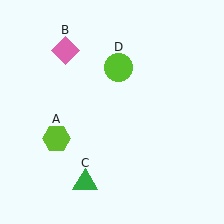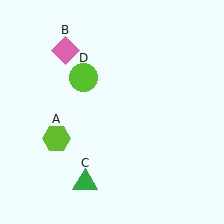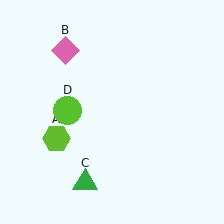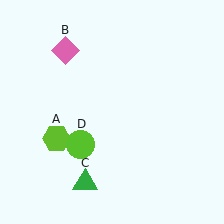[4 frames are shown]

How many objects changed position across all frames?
1 object changed position: lime circle (object D).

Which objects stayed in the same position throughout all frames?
Lime hexagon (object A) and pink diamond (object B) and green triangle (object C) remained stationary.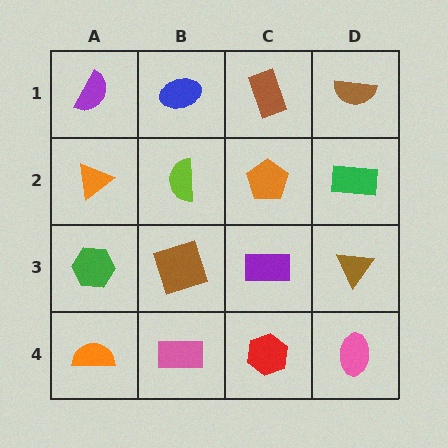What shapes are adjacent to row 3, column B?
A lime semicircle (row 2, column B), a pink rectangle (row 4, column B), a green hexagon (row 3, column A), a purple rectangle (row 3, column C).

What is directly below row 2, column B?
A brown square.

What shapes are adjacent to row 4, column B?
A brown square (row 3, column B), an orange semicircle (row 4, column A), a red hexagon (row 4, column C).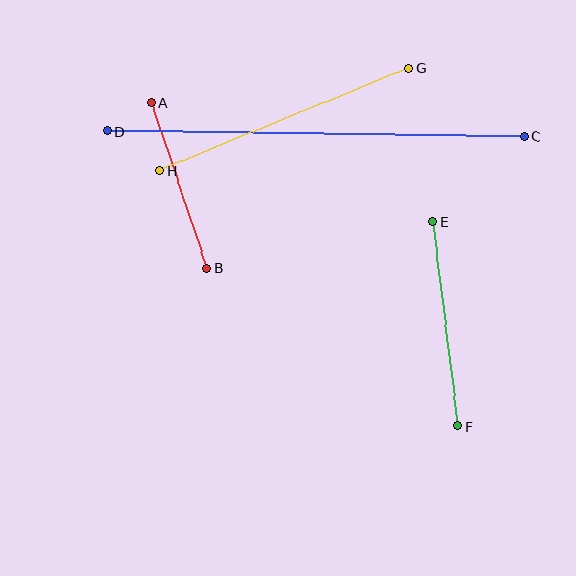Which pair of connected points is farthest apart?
Points C and D are farthest apart.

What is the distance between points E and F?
The distance is approximately 206 pixels.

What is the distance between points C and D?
The distance is approximately 417 pixels.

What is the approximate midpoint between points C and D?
The midpoint is at approximately (316, 134) pixels.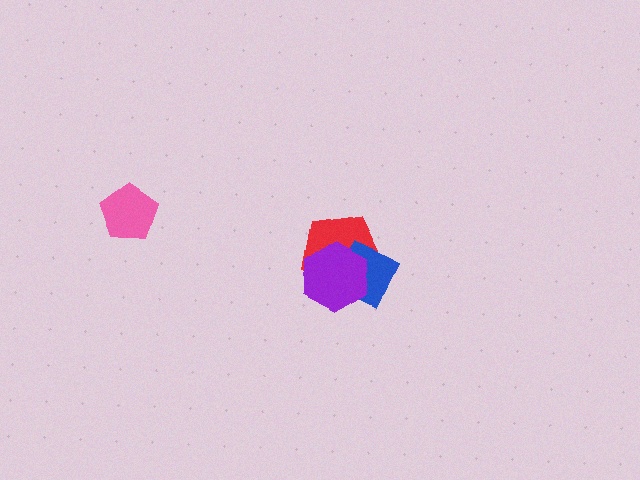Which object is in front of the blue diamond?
The purple hexagon is in front of the blue diamond.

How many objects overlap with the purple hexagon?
2 objects overlap with the purple hexagon.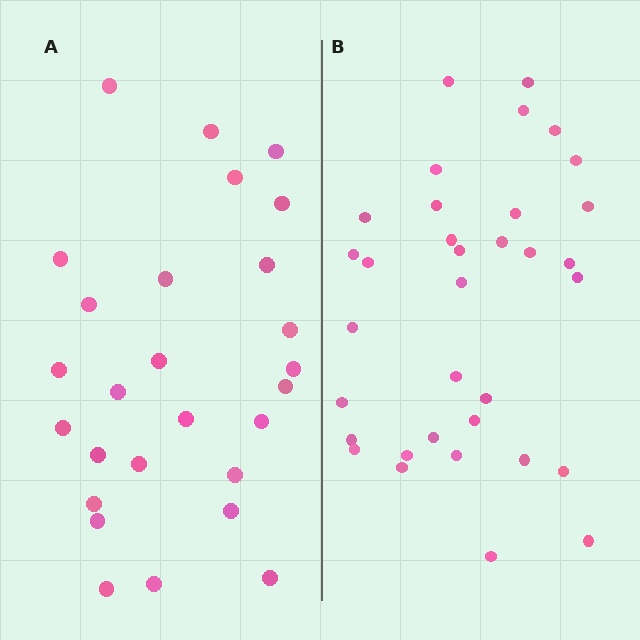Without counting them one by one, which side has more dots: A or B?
Region B (the right region) has more dots.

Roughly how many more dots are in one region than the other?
Region B has roughly 8 or so more dots than region A.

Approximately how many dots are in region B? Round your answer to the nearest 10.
About 30 dots. (The exact count is 34, which rounds to 30.)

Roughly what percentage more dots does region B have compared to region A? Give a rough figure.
About 25% more.